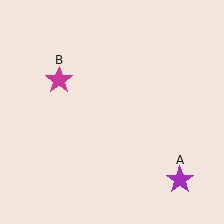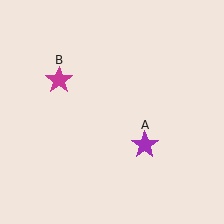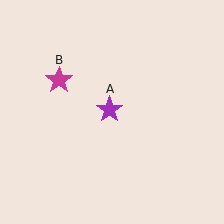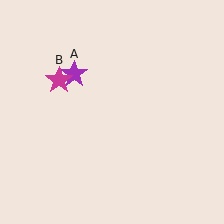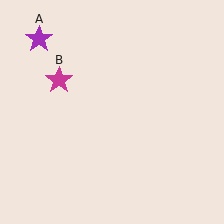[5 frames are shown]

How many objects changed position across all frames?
1 object changed position: purple star (object A).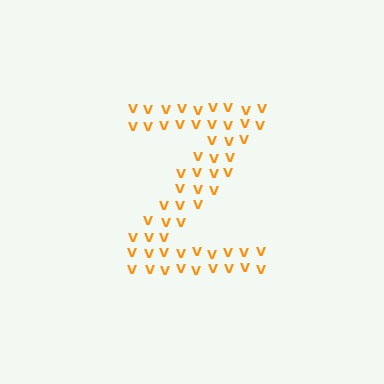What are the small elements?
The small elements are letter V's.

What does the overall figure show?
The overall figure shows the letter Z.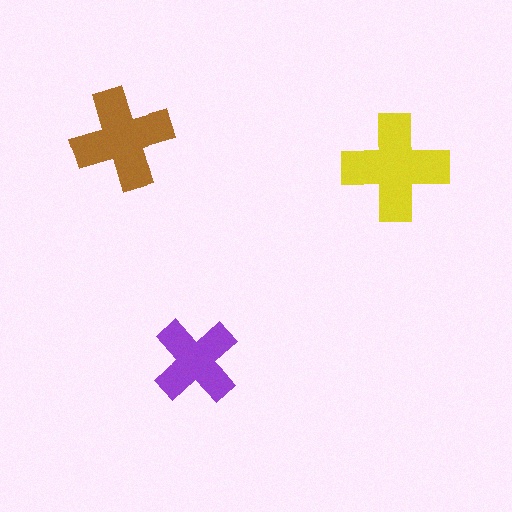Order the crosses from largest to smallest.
the yellow one, the brown one, the purple one.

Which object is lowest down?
The purple cross is bottommost.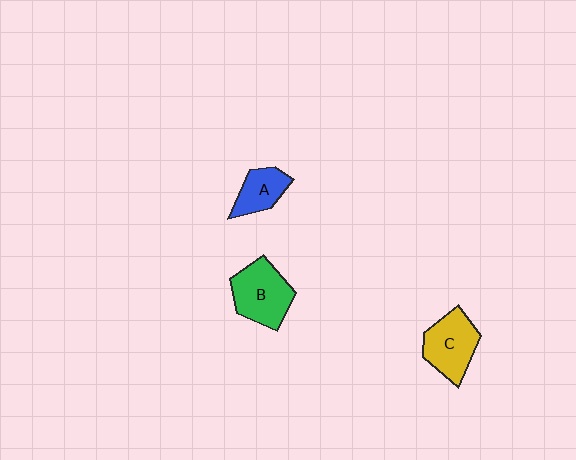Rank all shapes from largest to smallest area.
From largest to smallest: B (green), C (yellow), A (blue).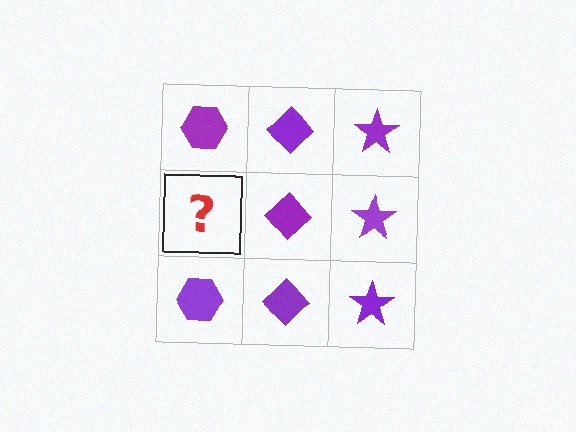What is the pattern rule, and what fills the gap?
The rule is that each column has a consistent shape. The gap should be filled with a purple hexagon.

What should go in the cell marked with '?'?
The missing cell should contain a purple hexagon.